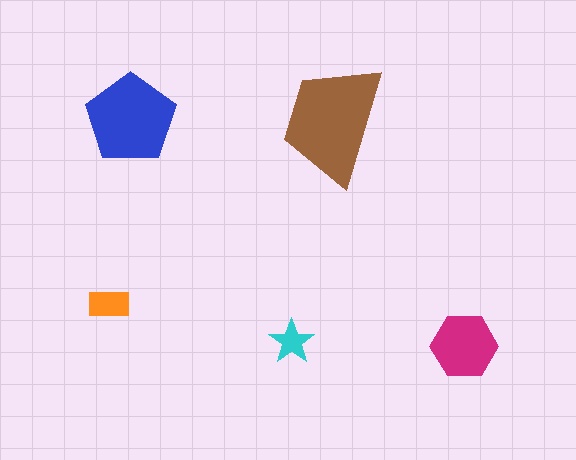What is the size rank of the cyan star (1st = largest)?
5th.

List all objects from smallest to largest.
The cyan star, the orange rectangle, the magenta hexagon, the blue pentagon, the brown trapezoid.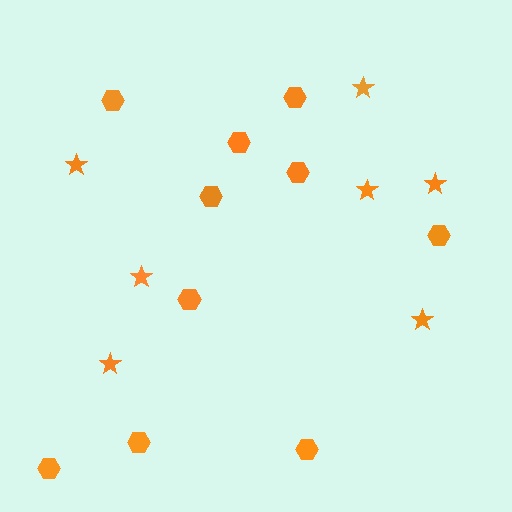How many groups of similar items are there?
There are 2 groups: one group of hexagons (10) and one group of stars (7).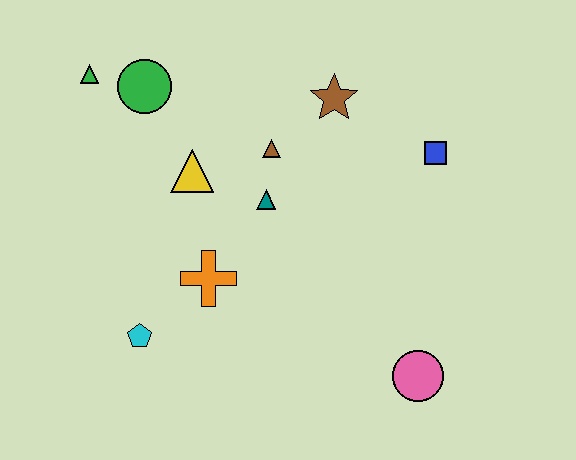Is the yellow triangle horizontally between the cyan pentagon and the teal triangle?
Yes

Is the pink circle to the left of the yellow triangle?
No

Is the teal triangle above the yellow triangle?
No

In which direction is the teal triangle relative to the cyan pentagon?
The teal triangle is above the cyan pentagon.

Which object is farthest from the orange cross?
The blue square is farthest from the orange cross.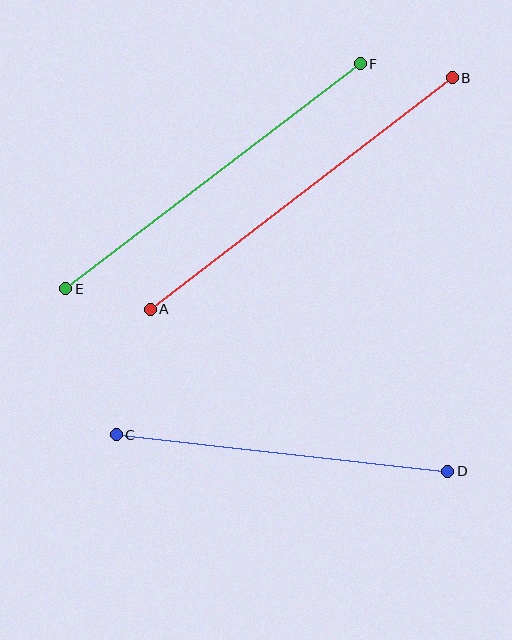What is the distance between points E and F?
The distance is approximately 371 pixels.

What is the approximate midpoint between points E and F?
The midpoint is at approximately (213, 176) pixels.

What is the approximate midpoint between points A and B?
The midpoint is at approximately (301, 194) pixels.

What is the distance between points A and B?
The distance is approximately 380 pixels.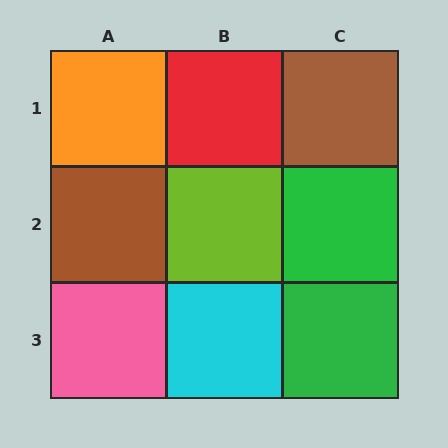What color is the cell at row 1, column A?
Orange.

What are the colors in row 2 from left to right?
Brown, lime, green.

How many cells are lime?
1 cell is lime.